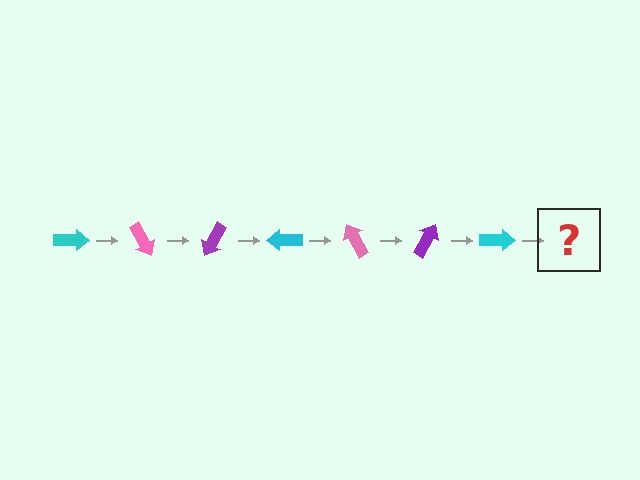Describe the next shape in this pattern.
It should be a pink arrow, rotated 420 degrees from the start.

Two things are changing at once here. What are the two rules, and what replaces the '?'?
The two rules are that it rotates 60 degrees each step and the color cycles through cyan, pink, and purple. The '?' should be a pink arrow, rotated 420 degrees from the start.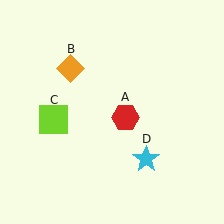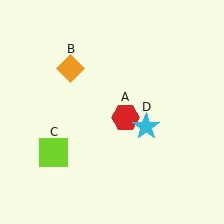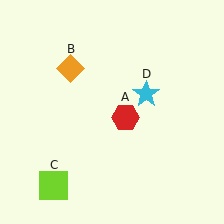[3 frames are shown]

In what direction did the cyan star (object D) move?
The cyan star (object D) moved up.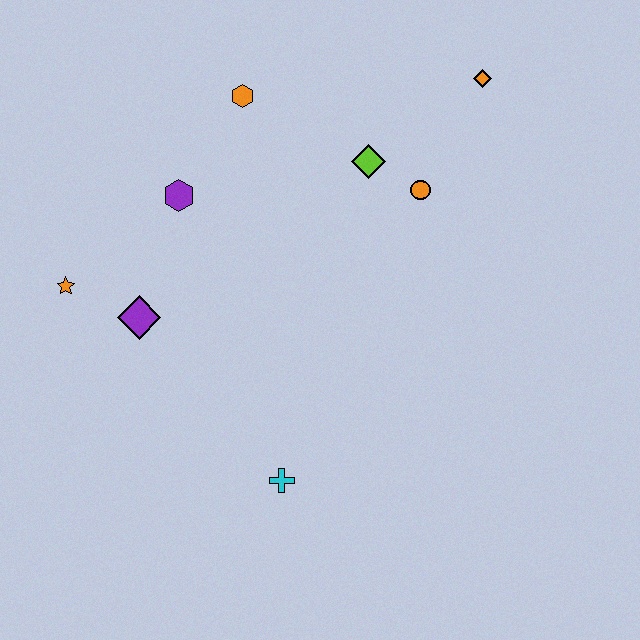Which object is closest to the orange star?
The purple diamond is closest to the orange star.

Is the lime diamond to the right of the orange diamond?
No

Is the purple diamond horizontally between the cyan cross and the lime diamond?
No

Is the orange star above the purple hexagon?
No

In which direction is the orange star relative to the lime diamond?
The orange star is to the left of the lime diamond.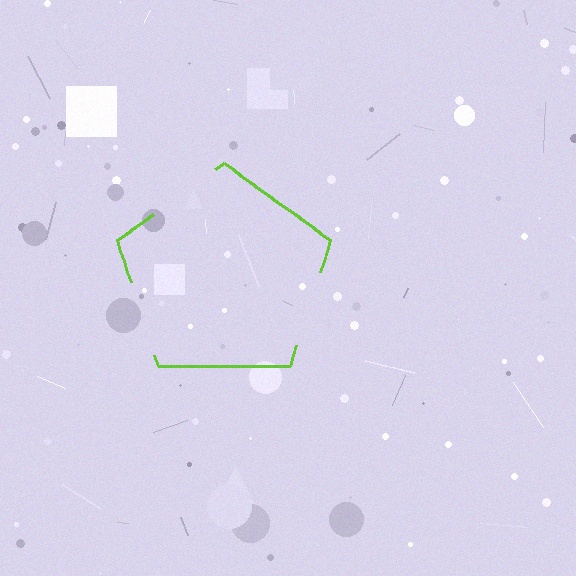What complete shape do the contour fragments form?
The contour fragments form a pentagon.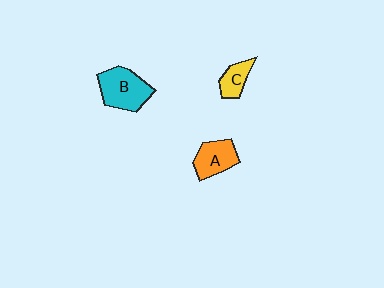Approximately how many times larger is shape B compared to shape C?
Approximately 2.0 times.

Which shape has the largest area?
Shape B (cyan).